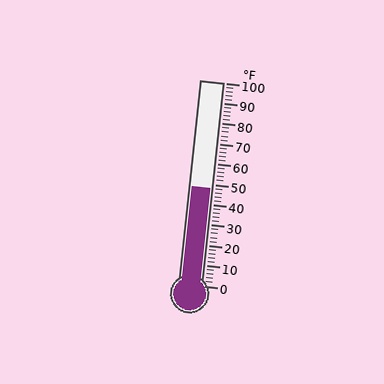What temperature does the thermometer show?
The thermometer shows approximately 48°F.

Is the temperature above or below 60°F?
The temperature is below 60°F.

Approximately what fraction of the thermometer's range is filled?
The thermometer is filled to approximately 50% of its range.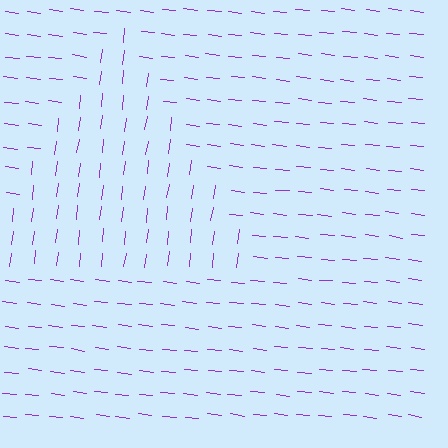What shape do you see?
I see a triangle.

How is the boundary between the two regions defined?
The boundary is defined purely by a change in line orientation (approximately 90 degrees difference). All lines are the same color and thickness.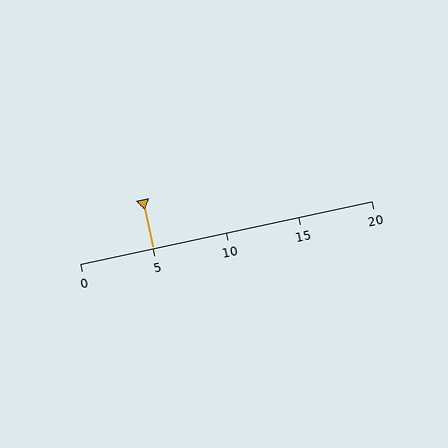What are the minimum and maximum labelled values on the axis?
The axis runs from 0 to 20.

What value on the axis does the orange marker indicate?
The marker indicates approximately 5.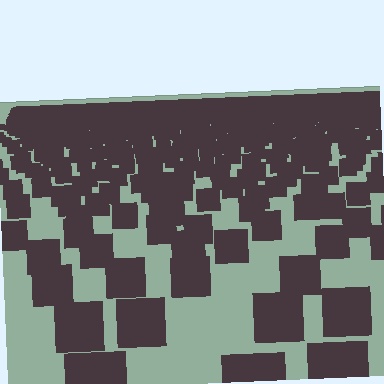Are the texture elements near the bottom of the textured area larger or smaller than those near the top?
Larger. Near the bottom, elements are closer to the viewer and appear at a bigger on-screen size.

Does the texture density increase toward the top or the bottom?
Density increases toward the top.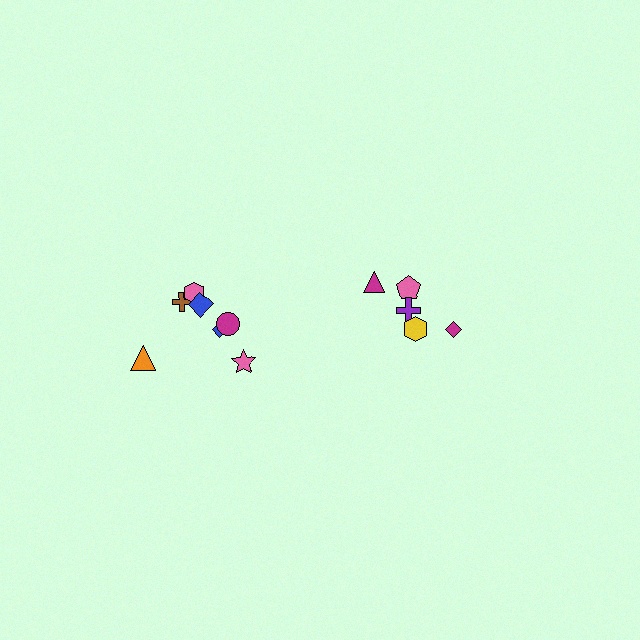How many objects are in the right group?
There are 5 objects.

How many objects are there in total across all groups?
There are 12 objects.